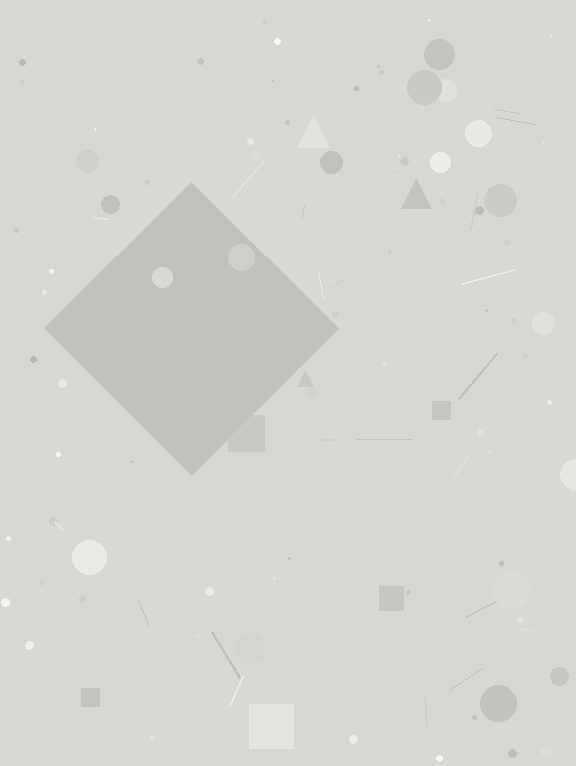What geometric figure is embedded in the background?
A diamond is embedded in the background.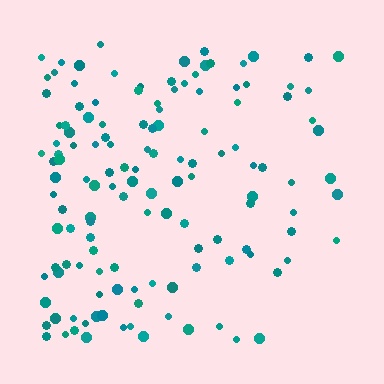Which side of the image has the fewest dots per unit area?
The right.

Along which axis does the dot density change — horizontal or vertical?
Horizontal.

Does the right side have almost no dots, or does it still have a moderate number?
Still a moderate number, just noticeably fewer than the left.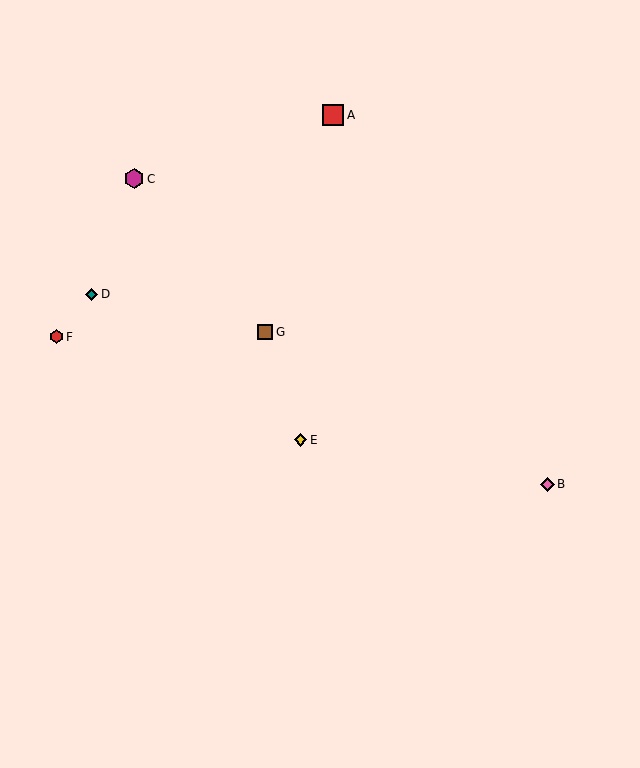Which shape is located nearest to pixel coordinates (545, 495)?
The pink diamond (labeled B) at (547, 484) is nearest to that location.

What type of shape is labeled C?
Shape C is a magenta hexagon.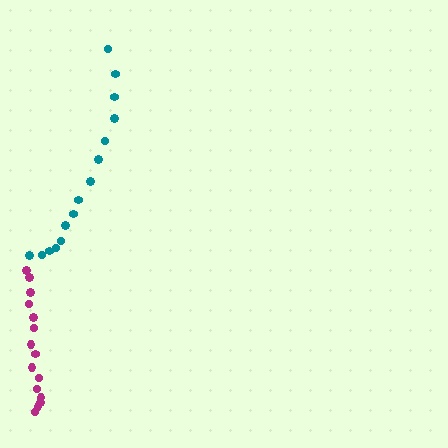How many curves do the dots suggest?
There are 2 distinct paths.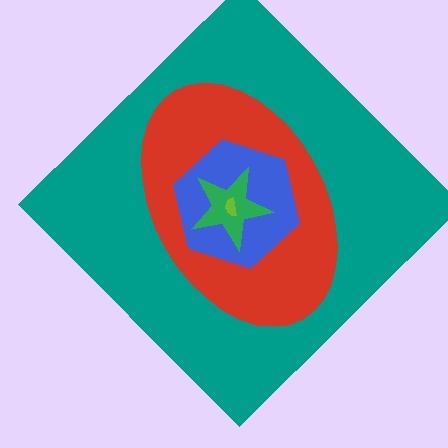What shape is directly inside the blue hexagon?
The green star.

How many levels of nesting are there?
5.